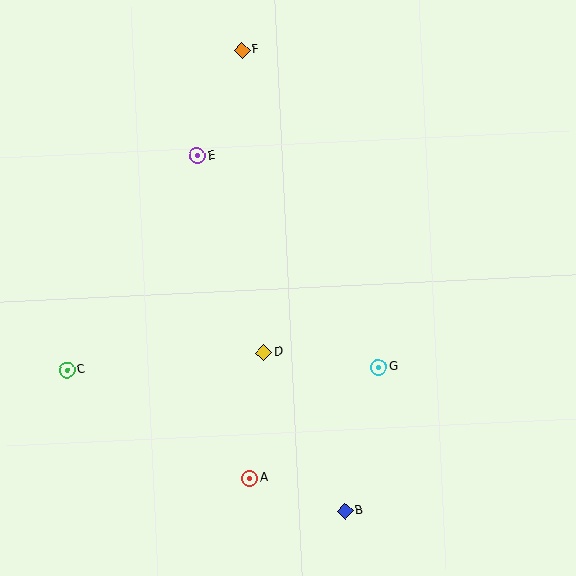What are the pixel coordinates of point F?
Point F is at (242, 50).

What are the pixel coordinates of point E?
Point E is at (197, 156).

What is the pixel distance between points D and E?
The distance between D and E is 207 pixels.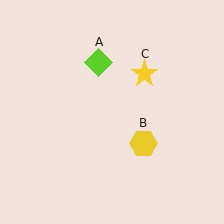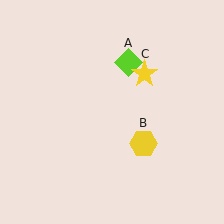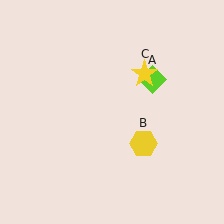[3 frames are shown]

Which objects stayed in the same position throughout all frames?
Yellow hexagon (object B) and yellow star (object C) remained stationary.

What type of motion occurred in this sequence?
The lime diamond (object A) rotated clockwise around the center of the scene.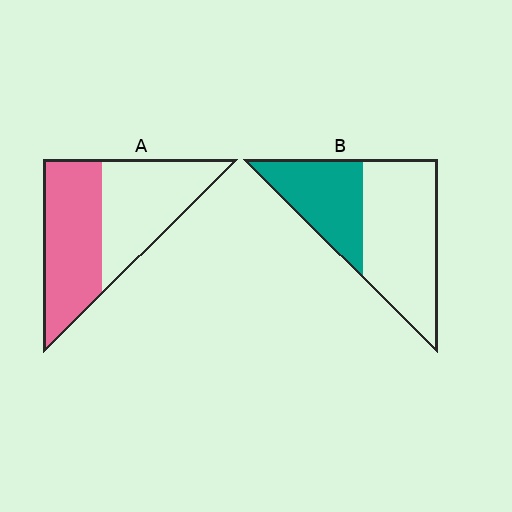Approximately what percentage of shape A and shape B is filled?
A is approximately 50% and B is approximately 40%.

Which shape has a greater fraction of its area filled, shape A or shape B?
Shape A.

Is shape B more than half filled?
No.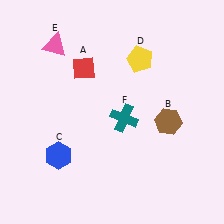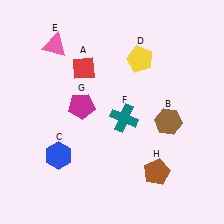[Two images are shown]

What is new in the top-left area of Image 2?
A magenta pentagon (G) was added in the top-left area of Image 2.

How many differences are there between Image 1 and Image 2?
There are 2 differences between the two images.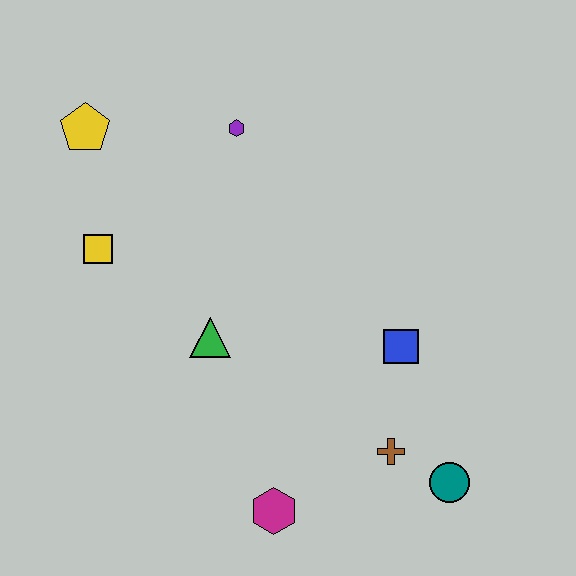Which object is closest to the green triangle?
The yellow square is closest to the green triangle.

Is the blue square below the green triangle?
Yes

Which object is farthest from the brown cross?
The yellow pentagon is farthest from the brown cross.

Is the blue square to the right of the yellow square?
Yes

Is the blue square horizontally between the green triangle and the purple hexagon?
No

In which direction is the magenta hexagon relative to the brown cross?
The magenta hexagon is to the left of the brown cross.